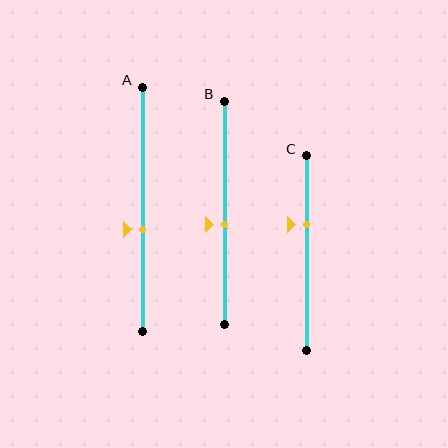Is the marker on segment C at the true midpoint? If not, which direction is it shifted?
No, the marker on segment C is shifted upward by about 14% of the segment length.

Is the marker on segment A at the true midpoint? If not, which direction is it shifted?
No, the marker on segment A is shifted downward by about 8% of the segment length.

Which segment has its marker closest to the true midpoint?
Segment B has its marker closest to the true midpoint.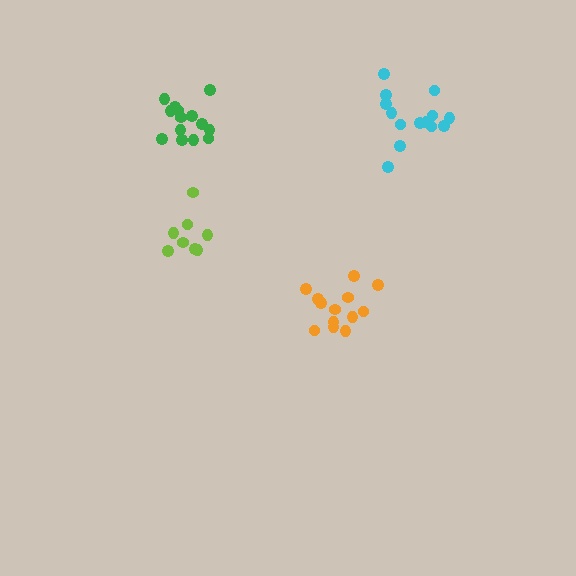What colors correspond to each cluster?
The clusters are colored: orange, cyan, lime, green.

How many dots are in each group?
Group 1: 13 dots, Group 2: 14 dots, Group 3: 8 dots, Group 4: 14 dots (49 total).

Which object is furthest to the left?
The green cluster is leftmost.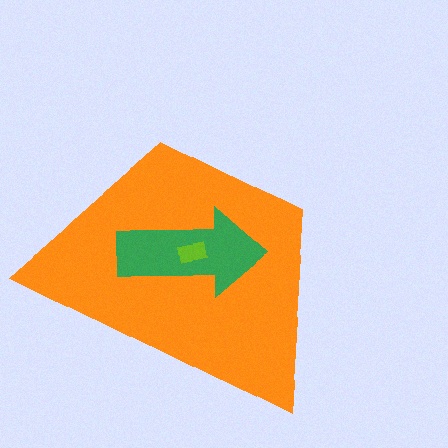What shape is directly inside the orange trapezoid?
The green arrow.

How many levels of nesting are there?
3.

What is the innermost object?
The lime rectangle.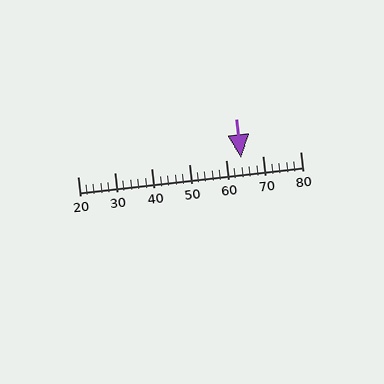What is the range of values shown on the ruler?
The ruler shows values from 20 to 80.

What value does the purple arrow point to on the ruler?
The purple arrow points to approximately 64.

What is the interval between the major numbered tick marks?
The major tick marks are spaced 10 units apart.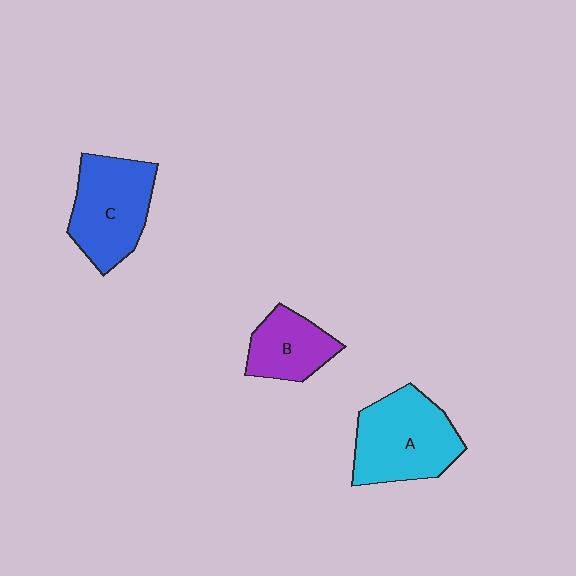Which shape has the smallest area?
Shape B (purple).